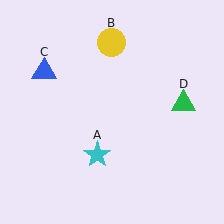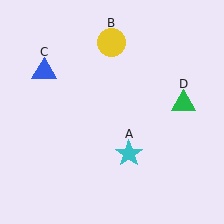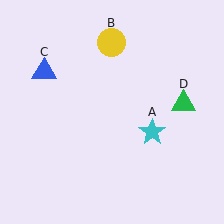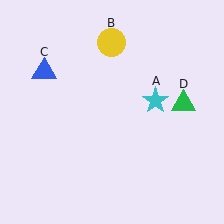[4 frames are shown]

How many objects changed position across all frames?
1 object changed position: cyan star (object A).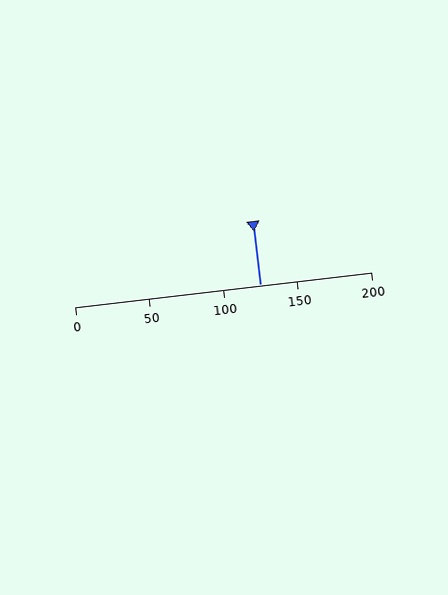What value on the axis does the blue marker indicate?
The marker indicates approximately 125.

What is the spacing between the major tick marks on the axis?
The major ticks are spaced 50 apart.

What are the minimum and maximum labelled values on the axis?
The axis runs from 0 to 200.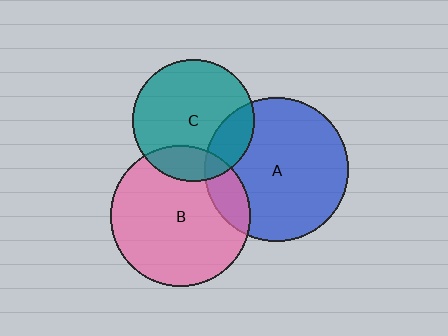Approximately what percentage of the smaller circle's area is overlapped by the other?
Approximately 20%.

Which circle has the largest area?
Circle A (blue).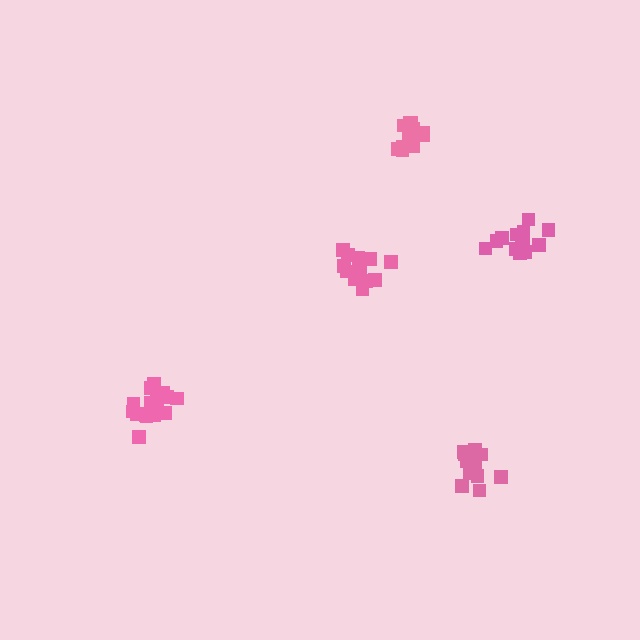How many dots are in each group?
Group 1: 13 dots, Group 2: 13 dots, Group 3: 18 dots, Group 4: 13 dots, Group 5: 15 dots (72 total).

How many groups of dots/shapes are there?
There are 5 groups.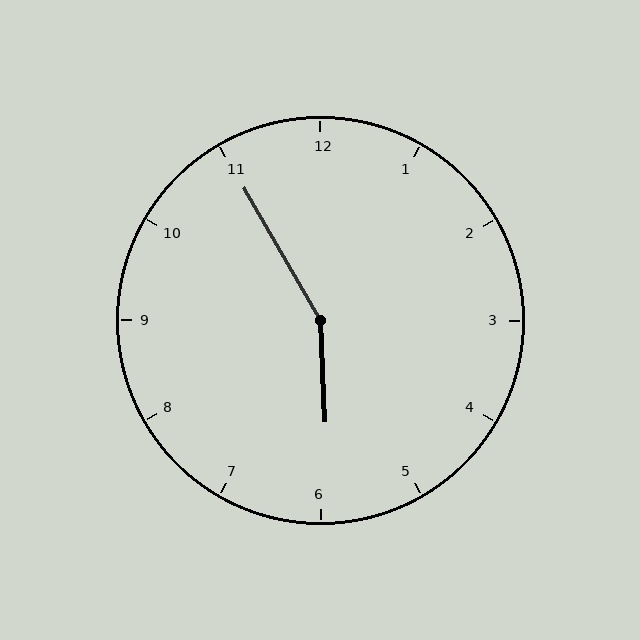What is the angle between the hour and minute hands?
Approximately 152 degrees.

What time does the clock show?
5:55.